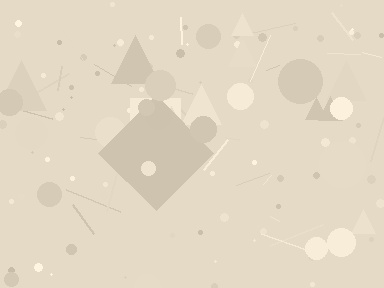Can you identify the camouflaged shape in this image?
The camouflaged shape is a diamond.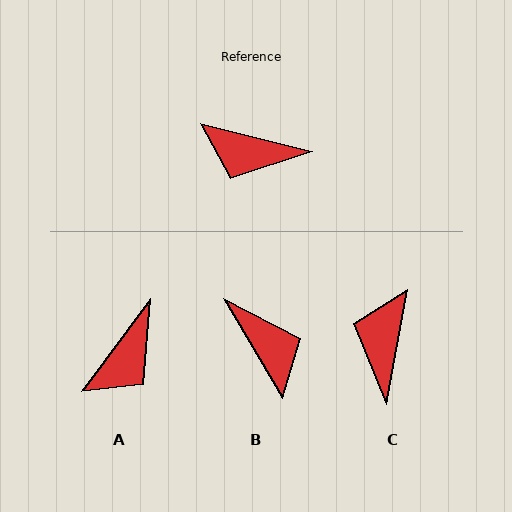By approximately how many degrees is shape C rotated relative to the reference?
Approximately 86 degrees clockwise.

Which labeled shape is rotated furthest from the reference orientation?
B, about 134 degrees away.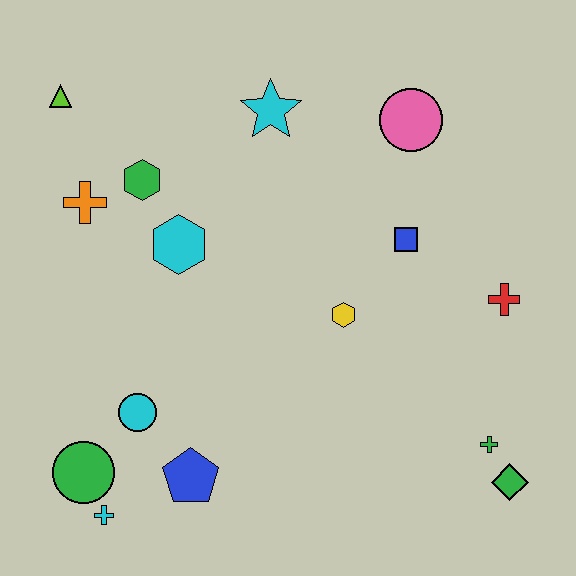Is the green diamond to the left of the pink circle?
No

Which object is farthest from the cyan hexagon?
The green diamond is farthest from the cyan hexagon.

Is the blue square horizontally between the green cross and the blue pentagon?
Yes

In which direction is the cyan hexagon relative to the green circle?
The cyan hexagon is above the green circle.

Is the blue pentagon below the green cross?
Yes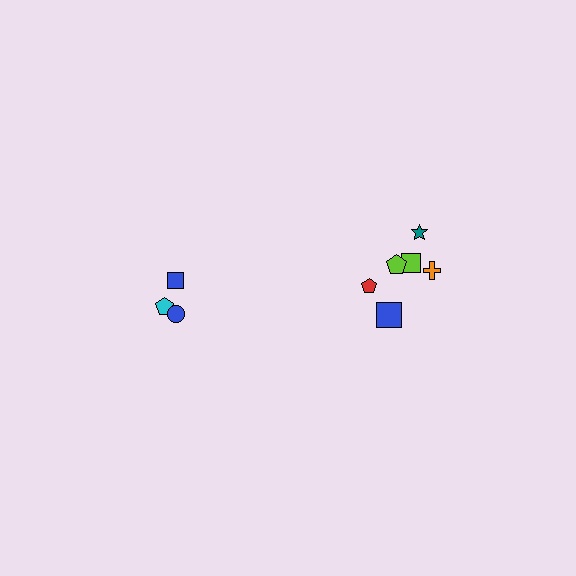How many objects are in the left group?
There are 3 objects.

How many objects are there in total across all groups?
There are 9 objects.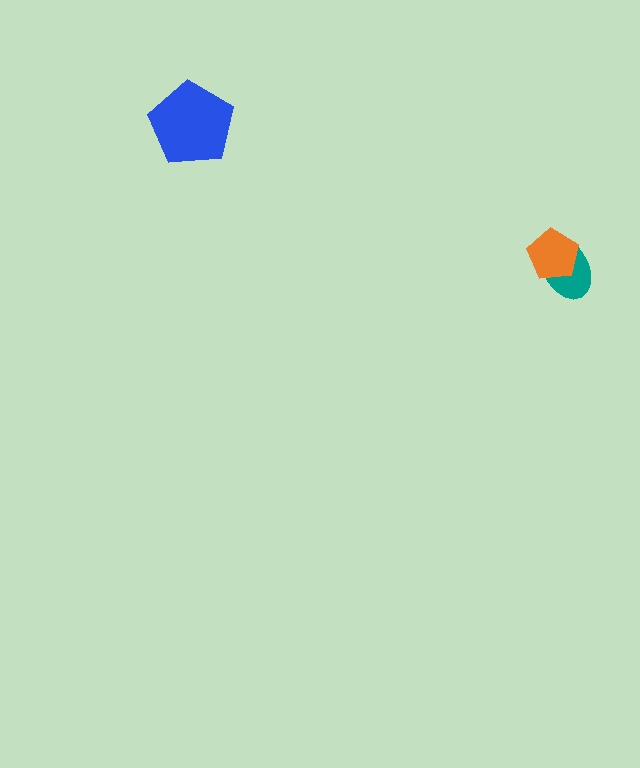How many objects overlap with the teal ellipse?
1 object overlaps with the teal ellipse.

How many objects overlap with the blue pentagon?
0 objects overlap with the blue pentagon.